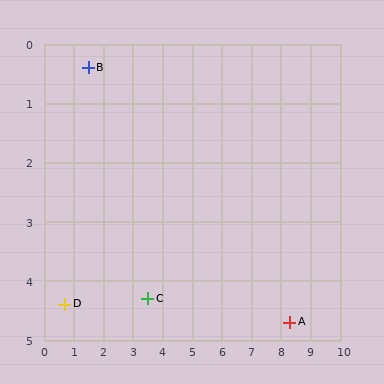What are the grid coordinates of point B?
Point B is at approximately (1.5, 0.4).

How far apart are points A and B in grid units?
Points A and B are about 8.0 grid units apart.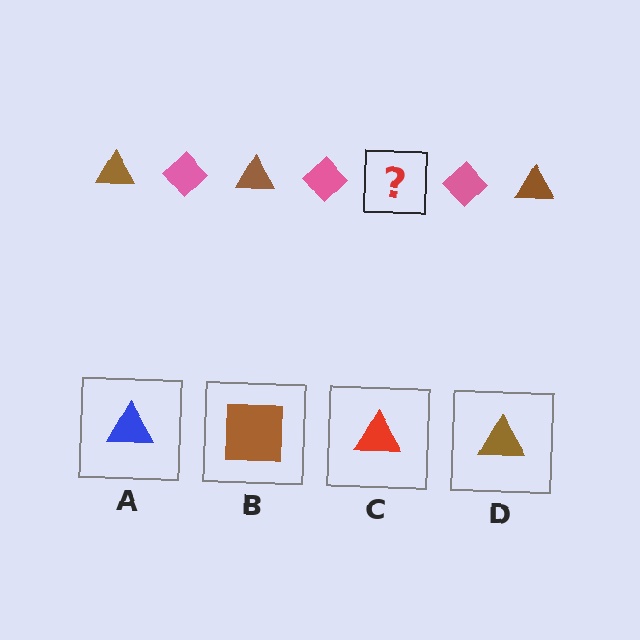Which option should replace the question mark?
Option D.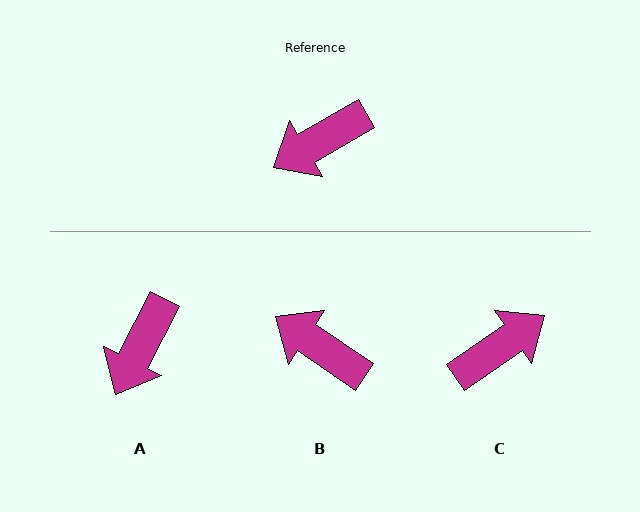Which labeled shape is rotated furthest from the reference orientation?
C, about 175 degrees away.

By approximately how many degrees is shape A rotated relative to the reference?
Approximately 33 degrees counter-clockwise.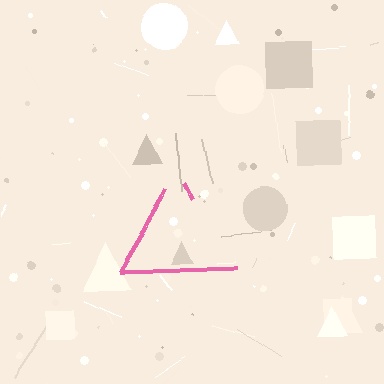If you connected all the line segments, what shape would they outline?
They would outline a triangle.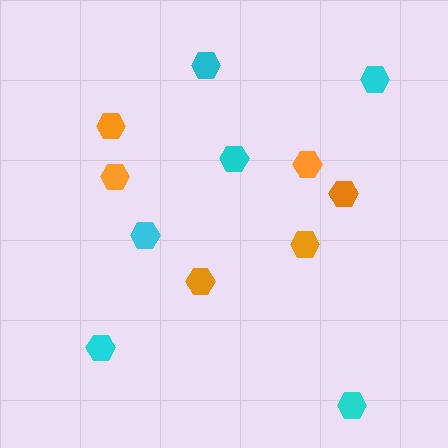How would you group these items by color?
There are 2 groups: one group of orange hexagons (6) and one group of cyan hexagons (6).